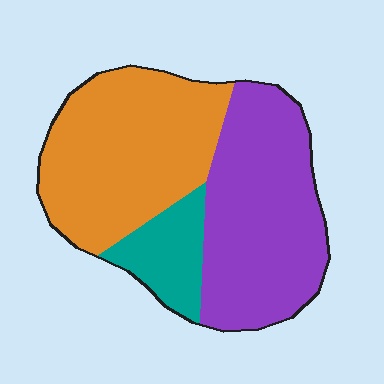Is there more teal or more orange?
Orange.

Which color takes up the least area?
Teal, at roughly 15%.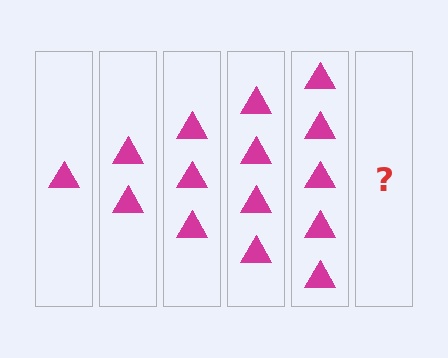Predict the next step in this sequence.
The next step is 6 triangles.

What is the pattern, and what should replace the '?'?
The pattern is that each step adds one more triangle. The '?' should be 6 triangles.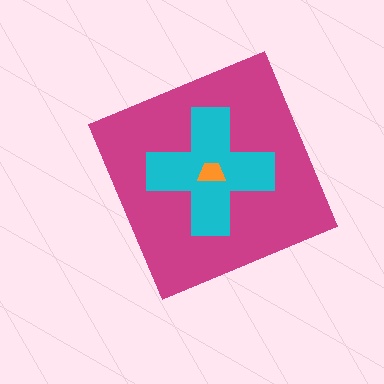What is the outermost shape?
The magenta diamond.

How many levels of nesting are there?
3.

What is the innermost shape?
The orange trapezoid.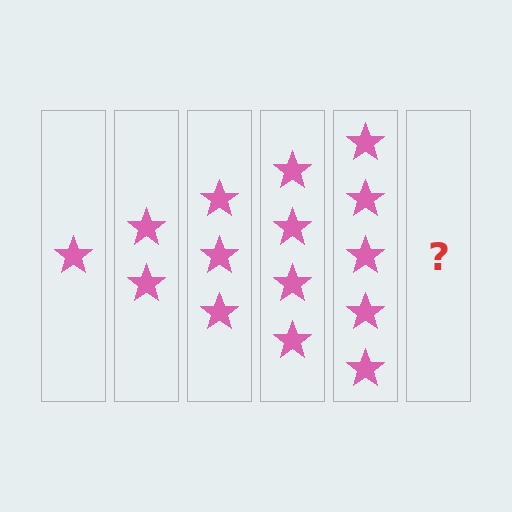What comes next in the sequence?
The next element should be 6 stars.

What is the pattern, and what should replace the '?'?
The pattern is that each step adds one more star. The '?' should be 6 stars.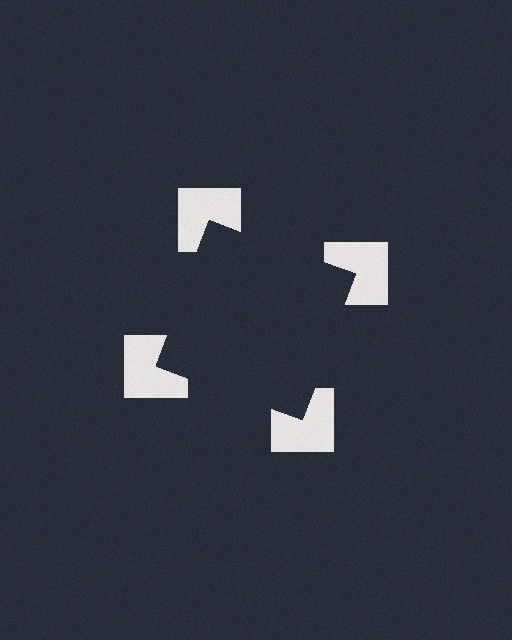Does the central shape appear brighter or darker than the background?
It typically appears slightly darker than the background, even though no actual brightness change is drawn.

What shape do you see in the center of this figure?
An illusory square — its edges are inferred from the aligned wedge cuts in the notched squares, not physically drawn.